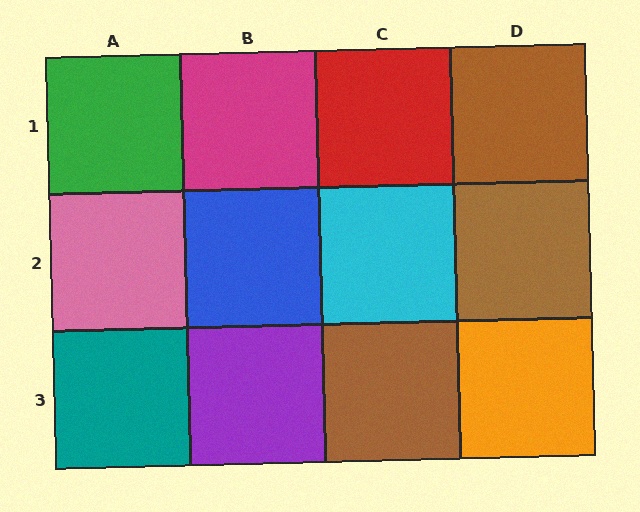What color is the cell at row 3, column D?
Orange.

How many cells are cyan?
1 cell is cyan.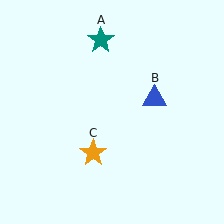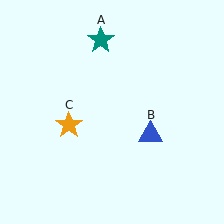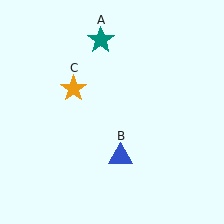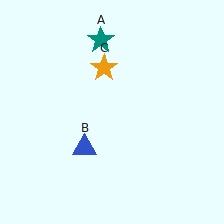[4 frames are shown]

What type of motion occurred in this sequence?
The blue triangle (object B), orange star (object C) rotated clockwise around the center of the scene.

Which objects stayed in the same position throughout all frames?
Teal star (object A) remained stationary.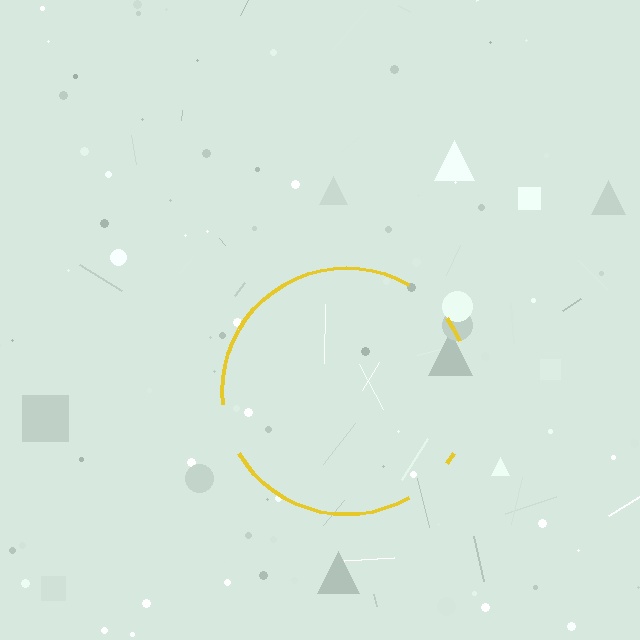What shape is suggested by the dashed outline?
The dashed outline suggests a circle.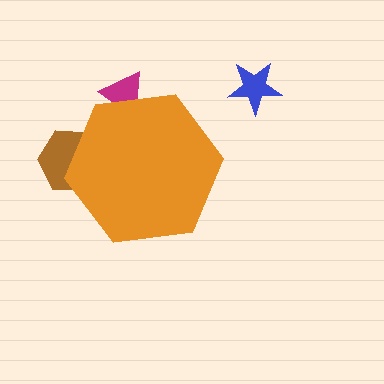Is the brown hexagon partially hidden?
Yes, the brown hexagon is partially hidden behind the orange hexagon.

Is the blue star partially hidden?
No, the blue star is fully visible.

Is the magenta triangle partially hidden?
Yes, the magenta triangle is partially hidden behind the orange hexagon.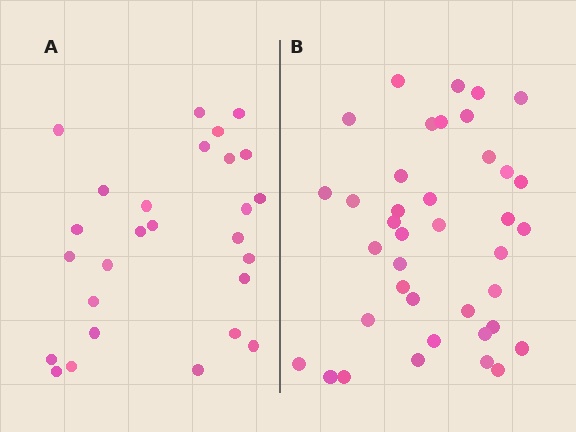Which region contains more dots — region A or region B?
Region B (the right region) has more dots.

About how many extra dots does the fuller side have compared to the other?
Region B has roughly 12 or so more dots than region A.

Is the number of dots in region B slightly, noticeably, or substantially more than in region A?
Region B has noticeably more, but not dramatically so. The ratio is roughly 1.4 to 1.